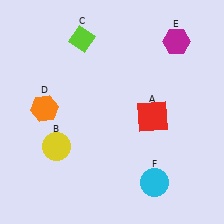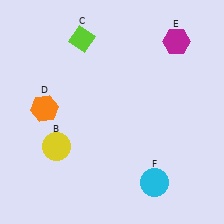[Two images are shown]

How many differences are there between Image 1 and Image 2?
There is 1 difference between the two images.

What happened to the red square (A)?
The red square (A) was removed in Image 2. It was in the bottom-right area of Image 1.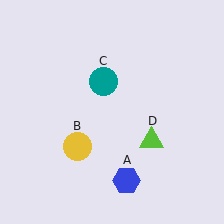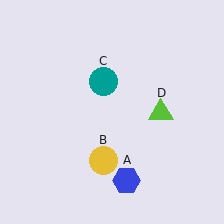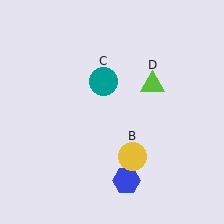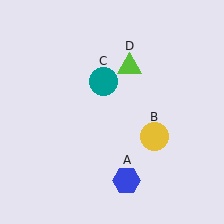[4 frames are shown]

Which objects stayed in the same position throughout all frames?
Blue hexagon (object A) and teal circle (object C) remained stationary.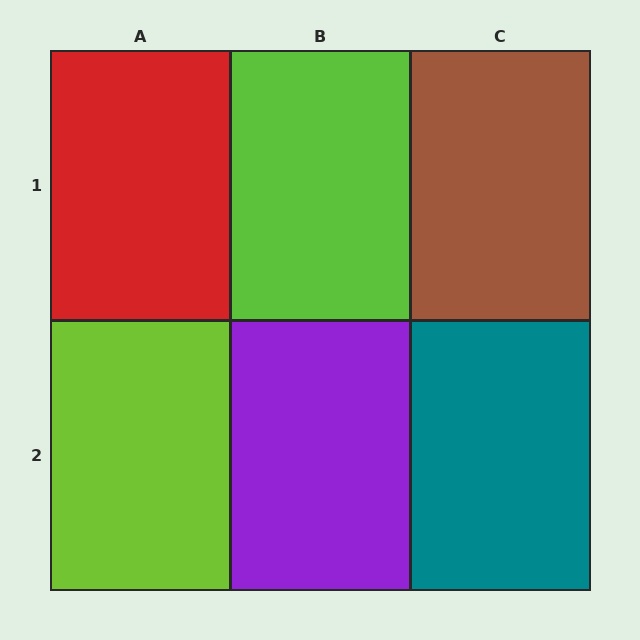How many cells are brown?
1 cell is brown.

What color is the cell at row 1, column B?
Lime.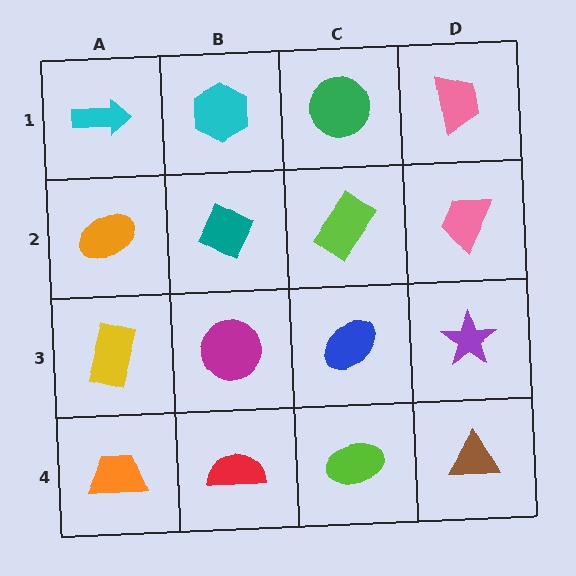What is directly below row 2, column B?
A magenta circle.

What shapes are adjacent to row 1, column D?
A pink trapezoid (row 2, column D), a green circle (row 1, column C).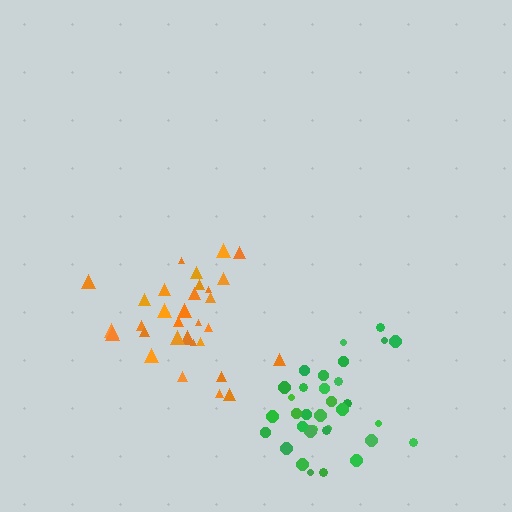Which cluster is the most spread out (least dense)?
Orange.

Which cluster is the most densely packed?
Green.